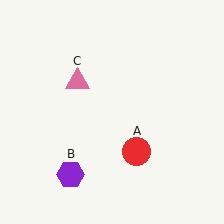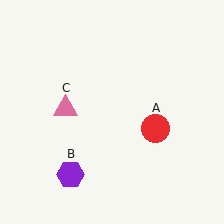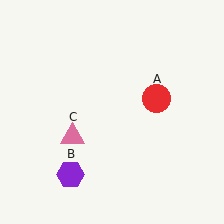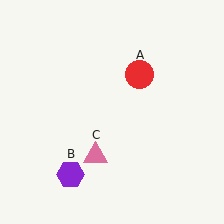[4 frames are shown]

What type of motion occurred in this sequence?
The red circle (object A), pink triangle (object C) rotated counterclockwise around the center of the scene.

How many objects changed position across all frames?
2 objects changed position: red circle (object A), pink triangle (object C).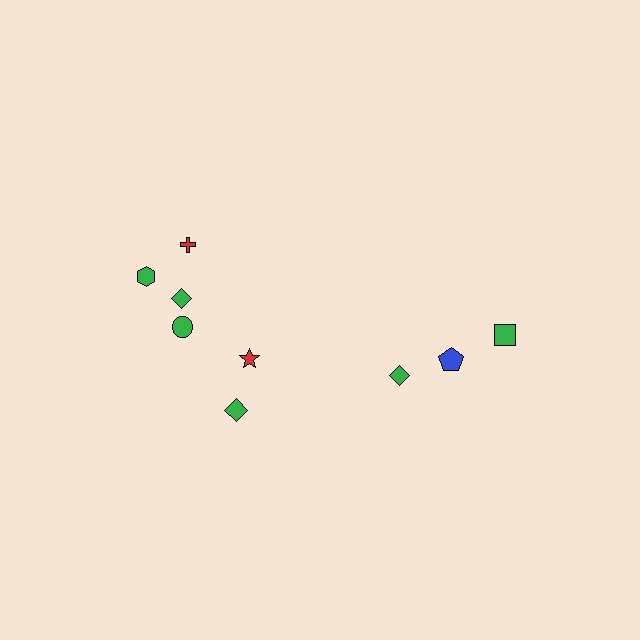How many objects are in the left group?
There are 6 objects.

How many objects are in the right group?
There are 3 objects.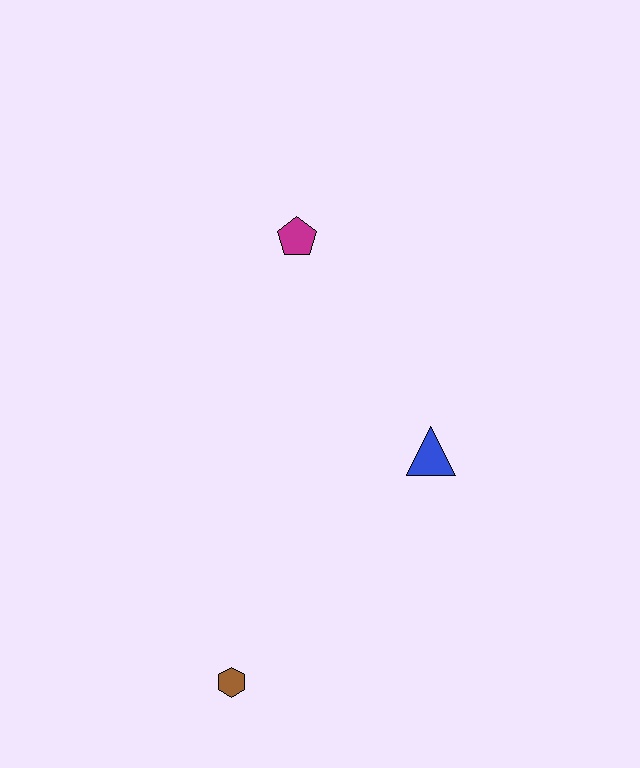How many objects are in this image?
There are 3 objects.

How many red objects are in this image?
There are no red objects.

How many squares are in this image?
There are no squares.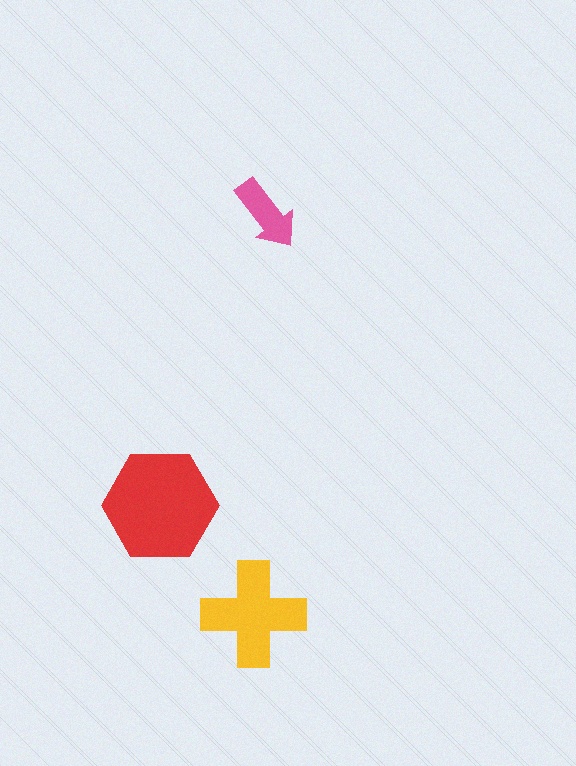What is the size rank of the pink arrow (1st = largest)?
3rd.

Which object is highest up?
The pink arrow is topmost.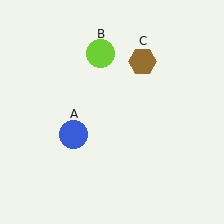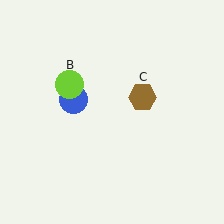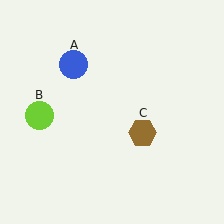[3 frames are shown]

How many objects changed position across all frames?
3 objects changed position: blue circle (object A), lime circle (object B), brown hexagon (object C).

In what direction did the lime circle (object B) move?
The lime circle (object B) moved down and to the left.